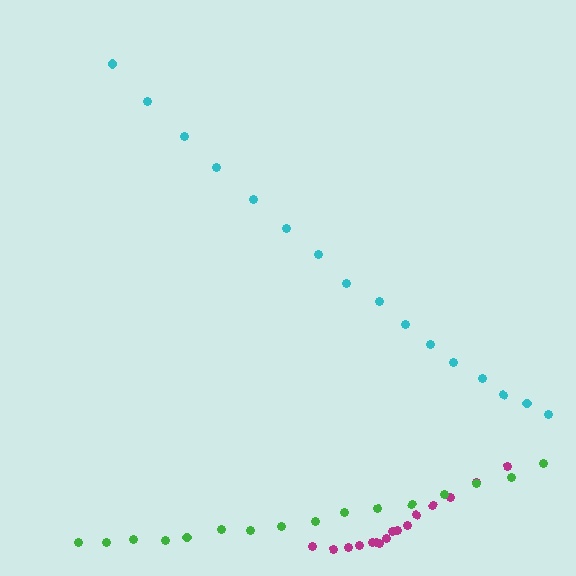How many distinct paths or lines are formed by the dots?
There are 3 distinct paths.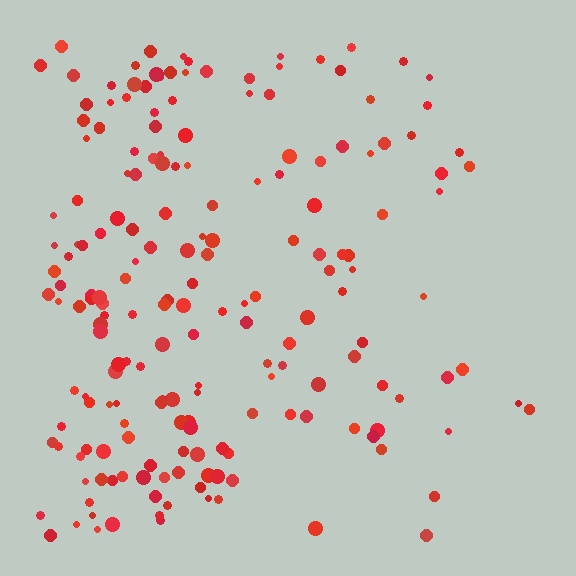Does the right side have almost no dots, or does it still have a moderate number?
Still a moderate number, just noticeably fewer than the left.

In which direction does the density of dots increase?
From right to left, with the left side densest.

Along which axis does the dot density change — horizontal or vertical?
Horizontal.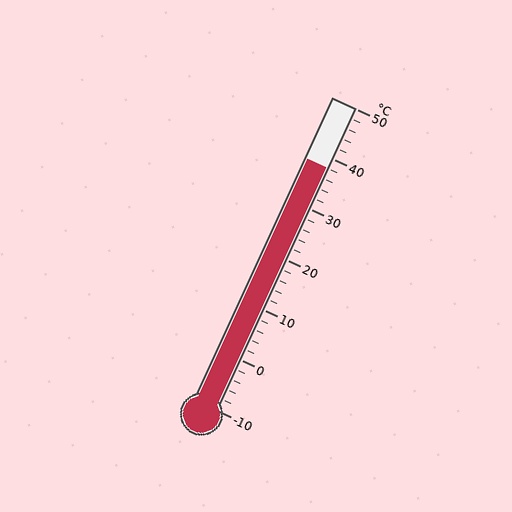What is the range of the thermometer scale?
The thermometer scale ranges from -10°C to 50°C.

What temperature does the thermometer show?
The thermometer shows approximately 38°C.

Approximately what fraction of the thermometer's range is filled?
The thermometer is filled to approximately 80% of its range.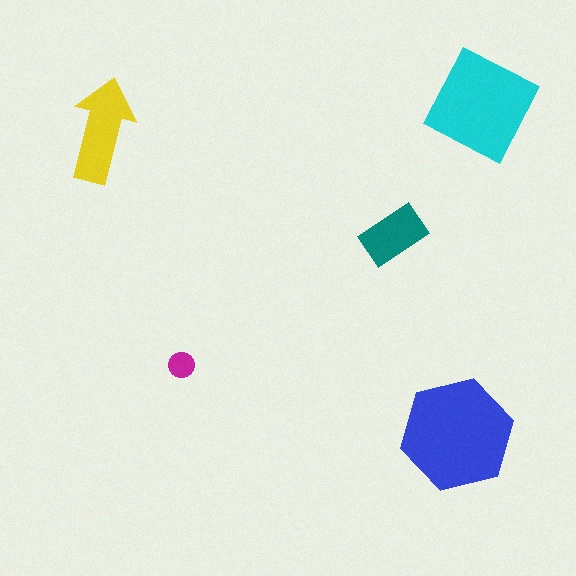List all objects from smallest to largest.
The magenta circle, the teal rectangle, the yellow arrow, the cyan diamond, the blue hexagon.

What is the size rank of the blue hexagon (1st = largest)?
1st.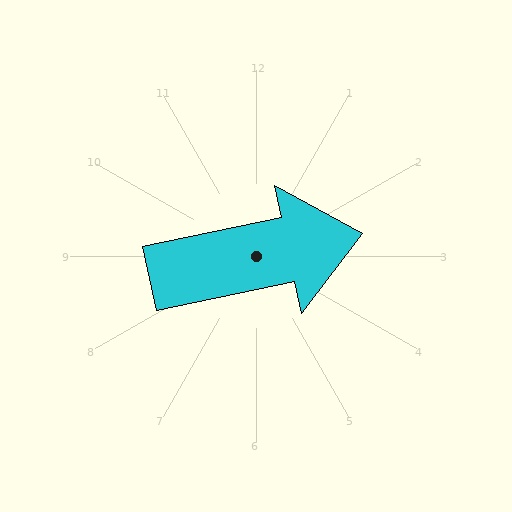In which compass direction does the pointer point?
East.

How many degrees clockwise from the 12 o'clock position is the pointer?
Approximately 78 degrees.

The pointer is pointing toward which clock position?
Roughly 3 o'clock.